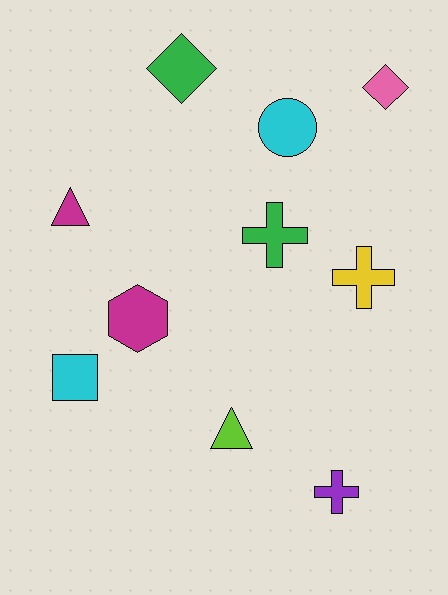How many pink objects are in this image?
There is 1 pink object.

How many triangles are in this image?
There are 2 triangles.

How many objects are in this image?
There are 10 objects.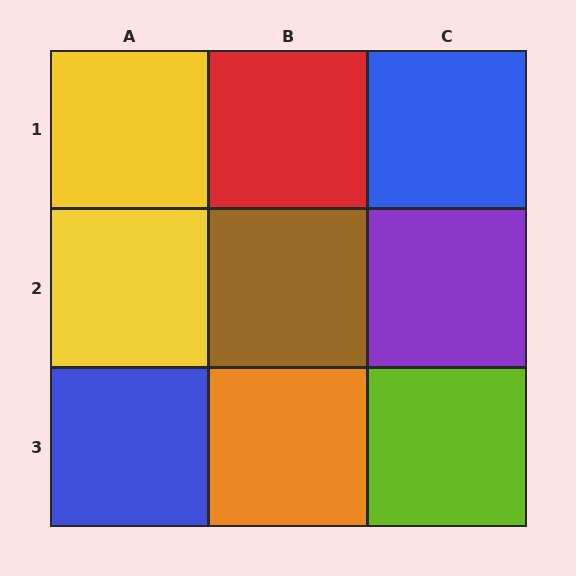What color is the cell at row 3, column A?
Blue.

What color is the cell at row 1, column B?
Red.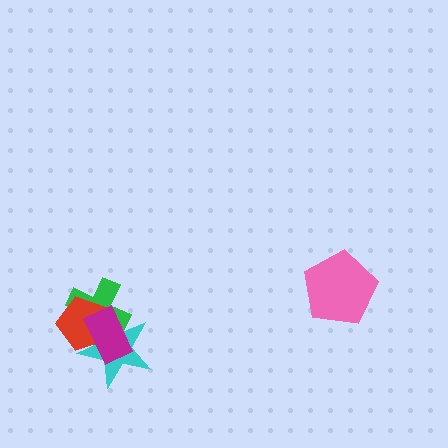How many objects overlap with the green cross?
3 objects overlap with the green cross.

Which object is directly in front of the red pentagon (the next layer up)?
The cyan star is directly in front of the red pentagon.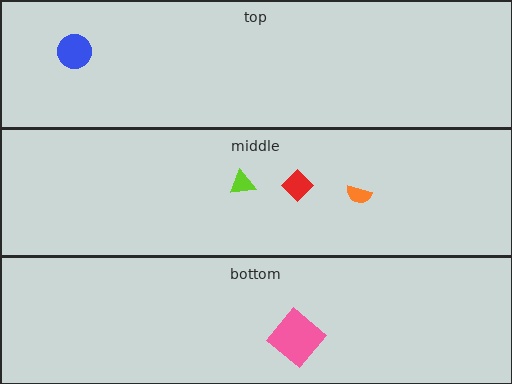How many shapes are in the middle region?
3.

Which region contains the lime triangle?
The middle region.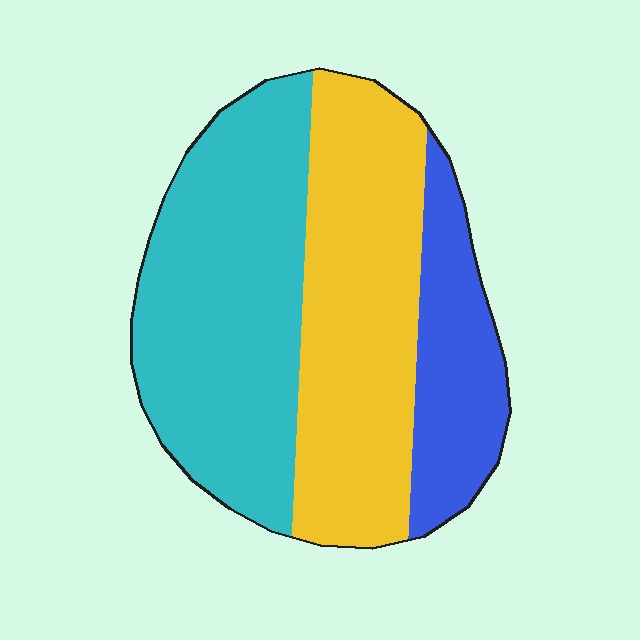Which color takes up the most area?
Cyan, at roughly 45%.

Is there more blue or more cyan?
Cyan.